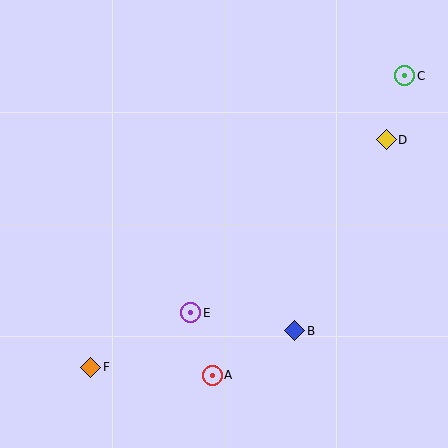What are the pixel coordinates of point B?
Point B is at (295, 331).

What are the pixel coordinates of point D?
Point D is at (386, 140).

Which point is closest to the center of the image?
Point E at (191, 313) is closest to the center.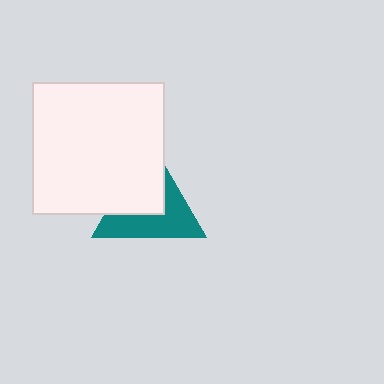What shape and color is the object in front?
The object in front is a white square.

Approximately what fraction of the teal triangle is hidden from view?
Roughly 49% of the teal triangle is hidden behind the white square.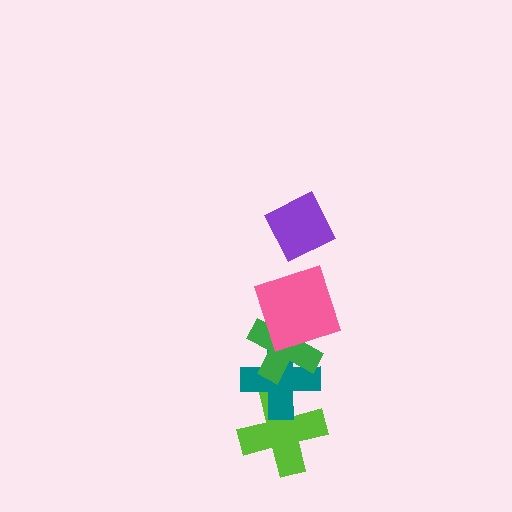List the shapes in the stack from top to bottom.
From top to bottom: the purple diamond, the pink square, the green cross, the teal cross, the lime cross.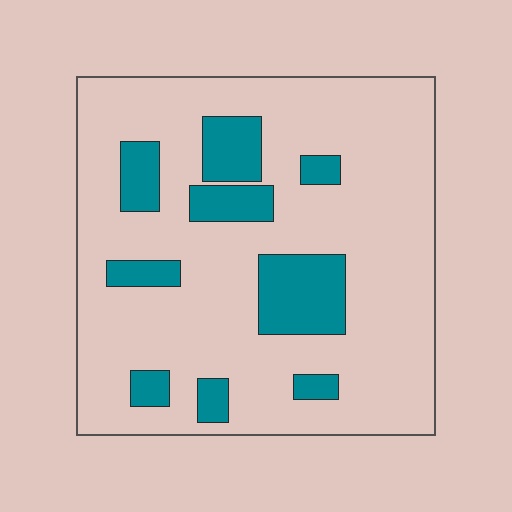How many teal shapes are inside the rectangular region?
9.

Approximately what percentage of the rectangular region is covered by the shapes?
Approximately 20%.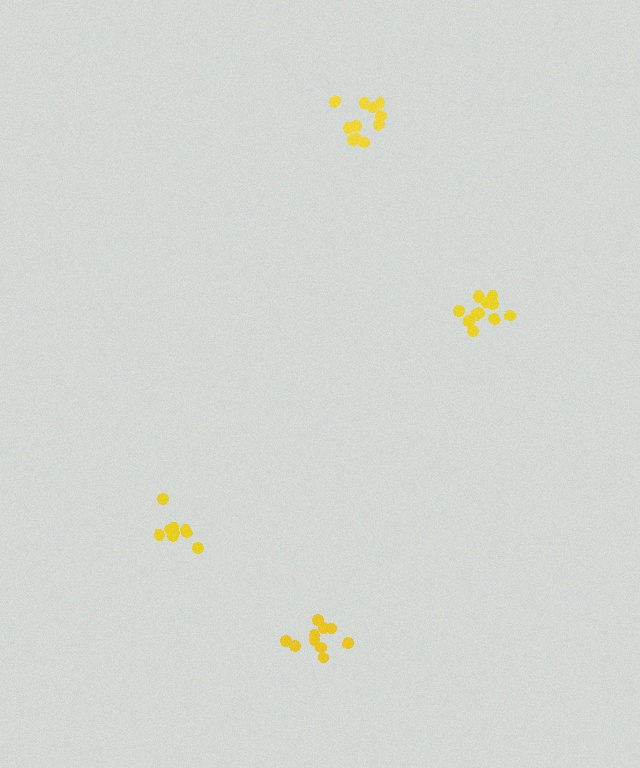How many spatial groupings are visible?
There are 4 spatial groupings.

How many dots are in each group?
Group 1: 10 dots, Group 2: 9 dots, Group 3: 12 dots, Group 4: 11 dots (42 total).